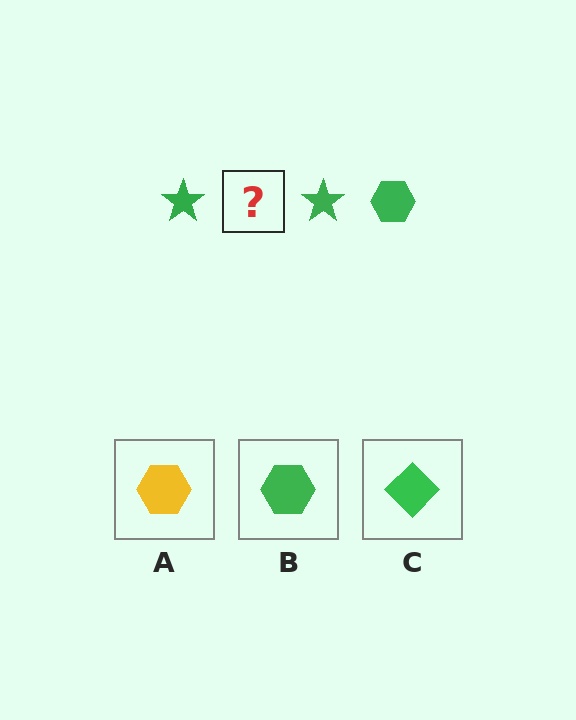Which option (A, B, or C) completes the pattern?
B.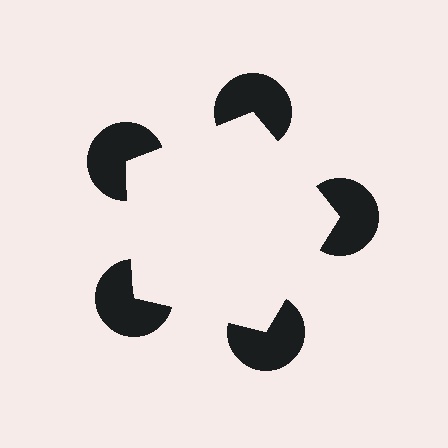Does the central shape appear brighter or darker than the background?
It typically appears slightly brighter than the background, even though no actual brightness change is drawn.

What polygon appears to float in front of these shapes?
An illusory pentagon — its edges are inferred from the aligned wedge cuts in the pac-man discs, not physically drawn.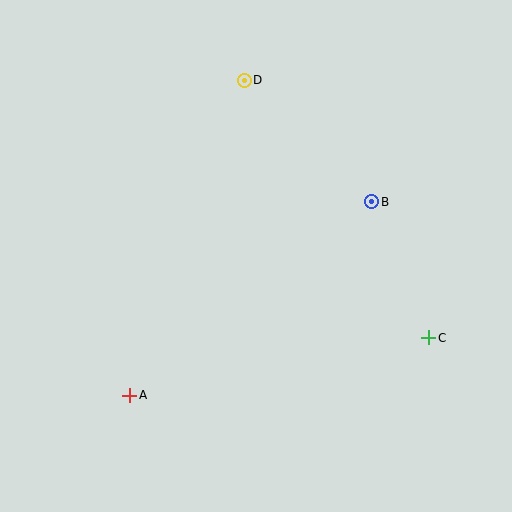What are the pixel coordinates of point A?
Point A is at (130, 395).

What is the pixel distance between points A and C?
The distance between A and C is 305 pixels.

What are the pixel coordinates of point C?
Point C is at (429, 338).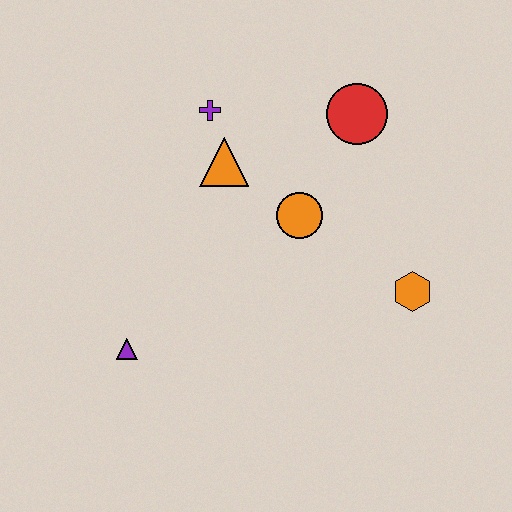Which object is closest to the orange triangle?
The purple cross is closest to the orange triangle.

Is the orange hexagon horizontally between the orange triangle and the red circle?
No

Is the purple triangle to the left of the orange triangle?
Yes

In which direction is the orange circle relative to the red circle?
The orange circle is below the red circle.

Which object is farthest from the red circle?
The purple triangle is farthest from the red circle.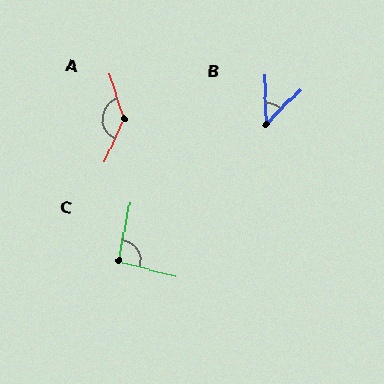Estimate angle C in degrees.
Approximately 94 degrees.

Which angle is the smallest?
B, at approximately 46 degrees.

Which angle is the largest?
A, at approximately 138 degrees.